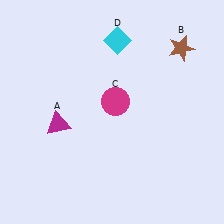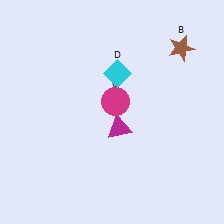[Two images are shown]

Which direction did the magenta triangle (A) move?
The magenta triangle (A) moved right.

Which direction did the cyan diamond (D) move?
The cyan diamond (D) moved down.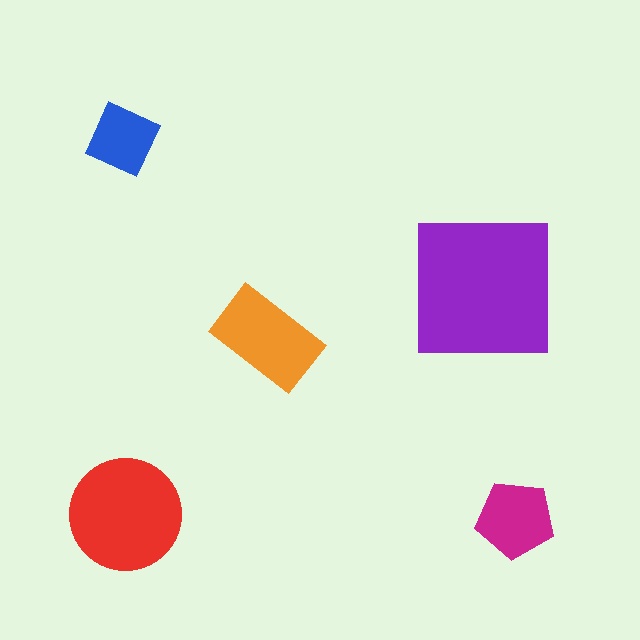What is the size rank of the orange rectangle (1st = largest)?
3rd.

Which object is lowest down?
The magenta pentagon is bottommost.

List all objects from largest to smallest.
The purple square, the red circle, the orange rectangle, the magenta pentagon, the blue diamond.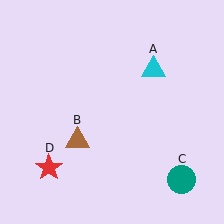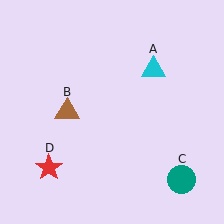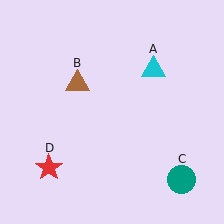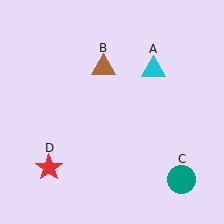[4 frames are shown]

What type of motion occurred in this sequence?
The brown triangle (object B) rotated clockwise around the center of the scene.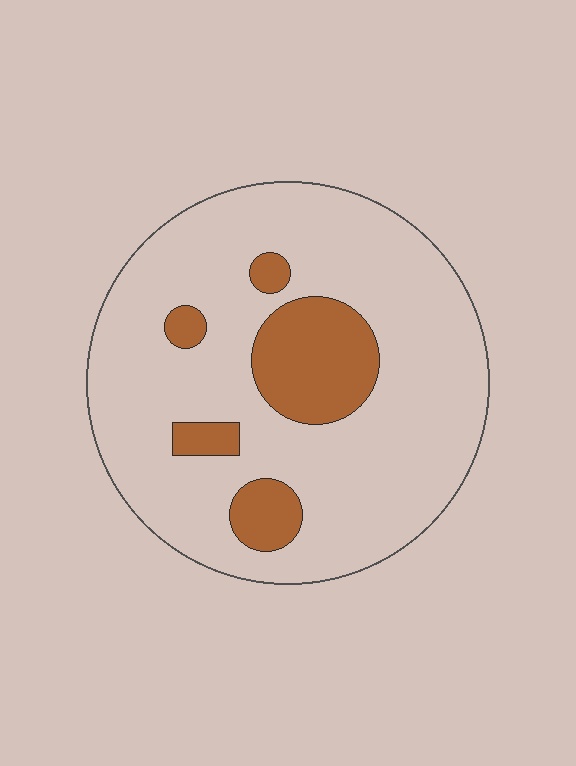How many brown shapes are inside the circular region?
5.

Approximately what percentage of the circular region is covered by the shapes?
Approximately 20%.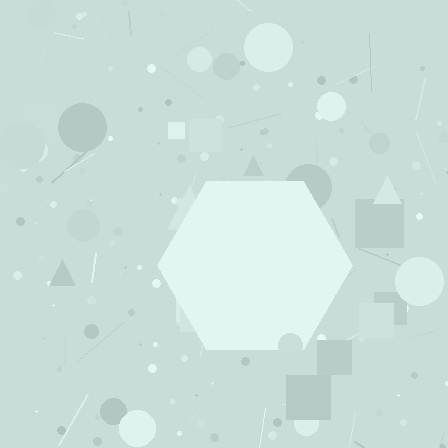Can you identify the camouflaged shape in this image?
The camouflaged shape is a hexagon.